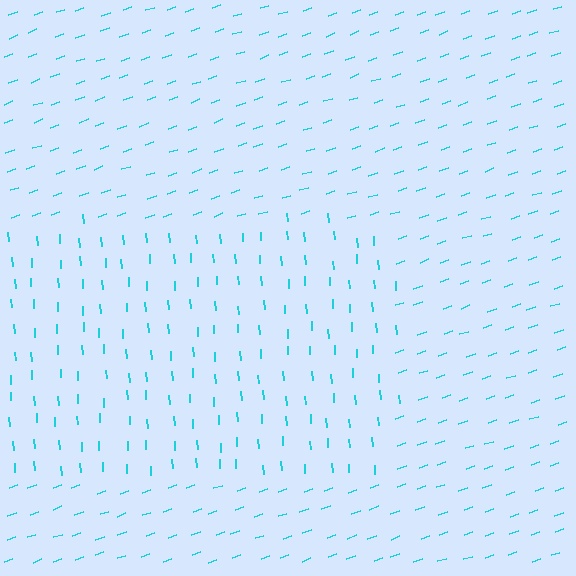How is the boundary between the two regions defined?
The boundary is defined purely by a change in line orientation (approximately 74 degrees difference). All lines are the same color and thickness.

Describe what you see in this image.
The image is filled with small cyan line segments. A rectangle region in the image has lines oriented differently from the surrounding lines, creating a visible texture boundary.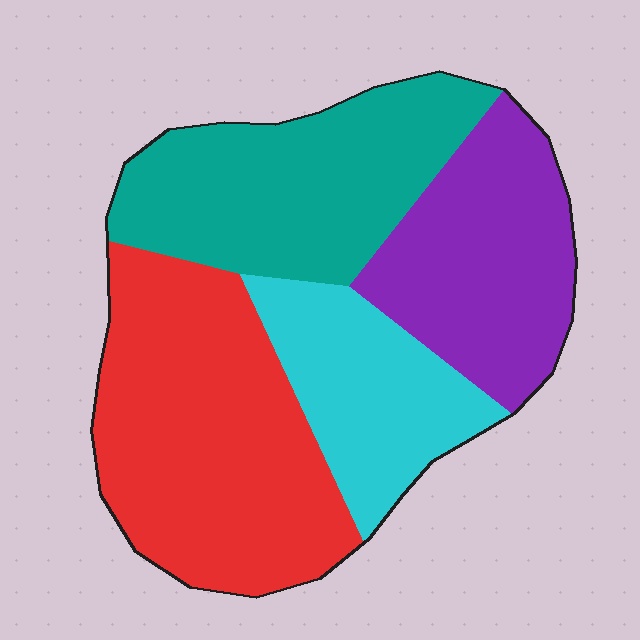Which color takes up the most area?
Red, at roughly 35%.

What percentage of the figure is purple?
Purple takes up about one fifth (1/5) of the figure.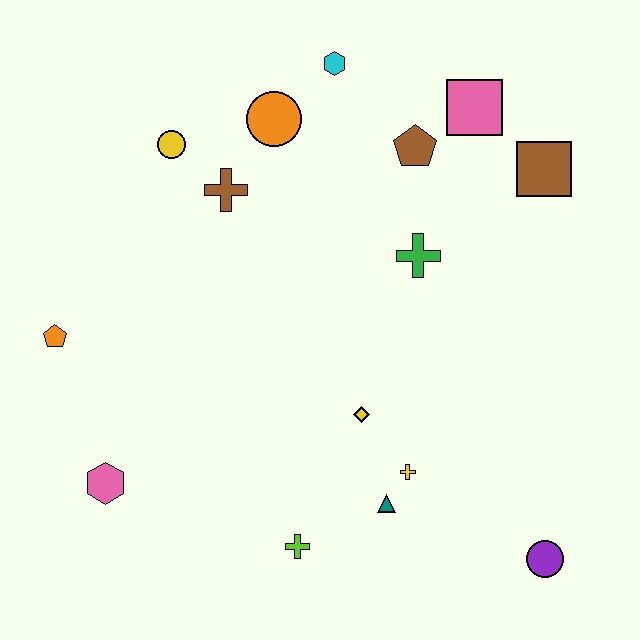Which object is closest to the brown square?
The pink square is closest to the brown square.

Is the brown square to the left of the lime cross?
No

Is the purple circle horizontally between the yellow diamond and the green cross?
No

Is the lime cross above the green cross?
No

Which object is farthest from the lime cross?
The cyan hexagon is farthest from the lime cross.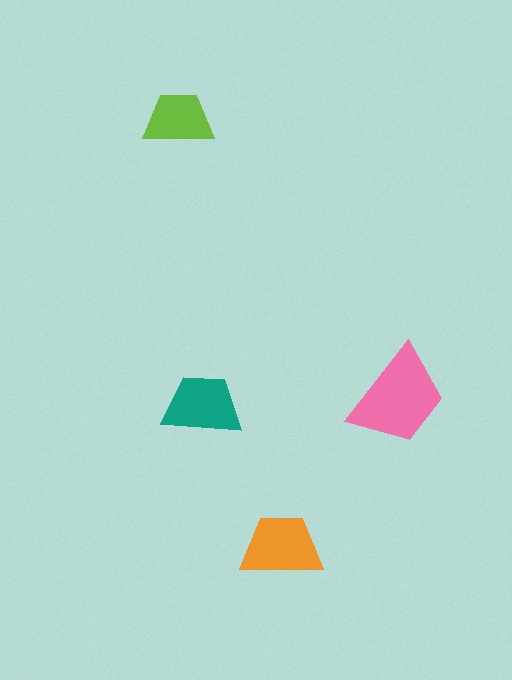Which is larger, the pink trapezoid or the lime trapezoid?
The pink one.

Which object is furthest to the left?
The lime trapezoid is leftmost.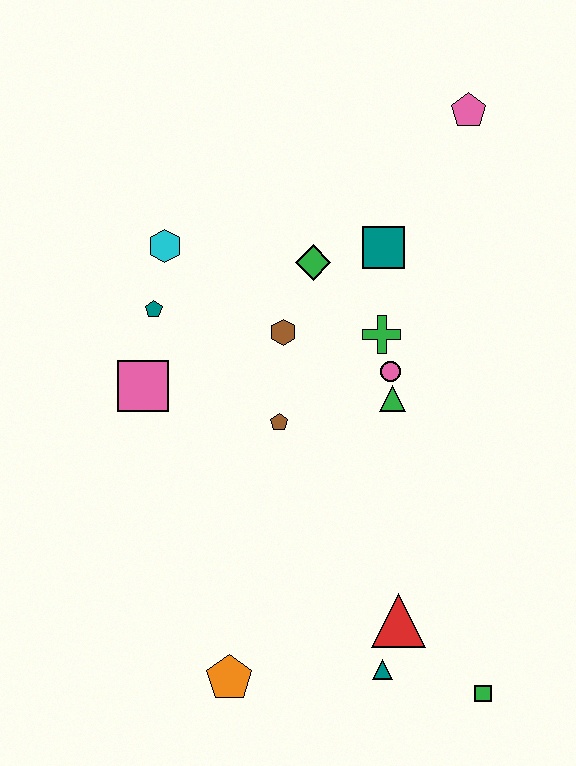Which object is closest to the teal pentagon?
The cyan hexagon is closest to the teal pentagon.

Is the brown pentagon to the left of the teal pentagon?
No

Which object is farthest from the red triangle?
The pink pentagon is farthest from the red triangle.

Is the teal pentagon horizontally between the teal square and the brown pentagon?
No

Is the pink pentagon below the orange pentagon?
No